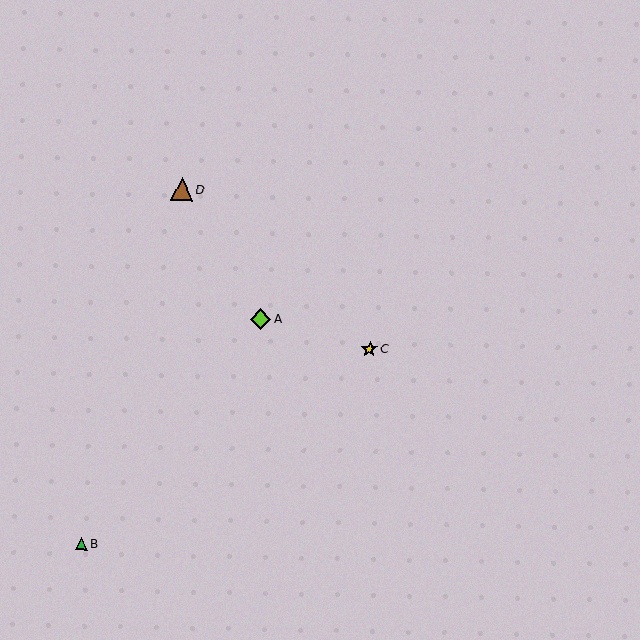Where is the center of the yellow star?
The center of the yellow star is at (370, 349).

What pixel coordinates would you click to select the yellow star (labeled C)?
Click at (370, 349) to select the yellow star C.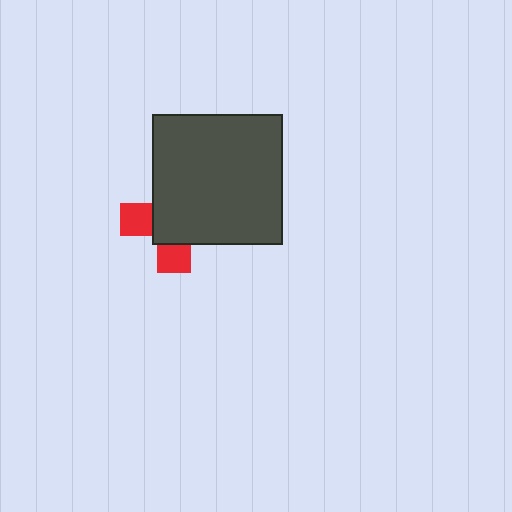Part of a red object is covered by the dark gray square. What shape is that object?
It is a cross.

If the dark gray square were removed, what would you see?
You would see the complete red cross.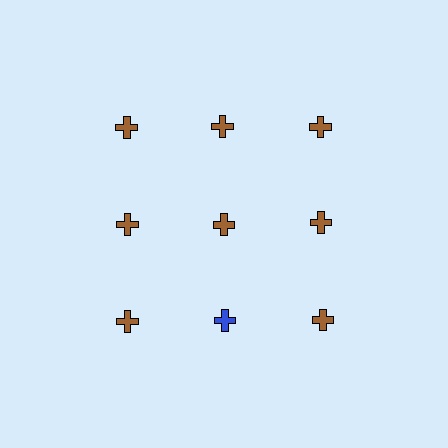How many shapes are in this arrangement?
There are 9 shapes arranged in a grid pattern.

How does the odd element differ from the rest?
It has a different color: blue instead of brown.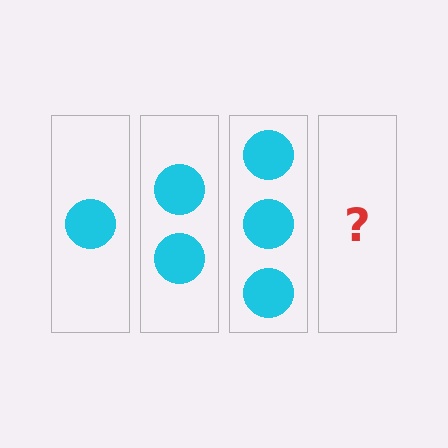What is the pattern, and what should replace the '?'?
The pattern is that each step adds one more circle. The '?' should be 4 circles.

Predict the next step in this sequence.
The next step is 4 circles.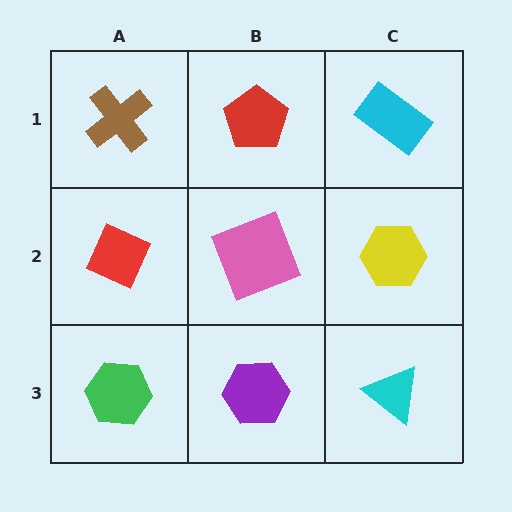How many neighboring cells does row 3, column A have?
2.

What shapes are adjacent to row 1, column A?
A red diamond (row 2, column A), a red pentagon (row 1, column B).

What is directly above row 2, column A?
A brown cross.